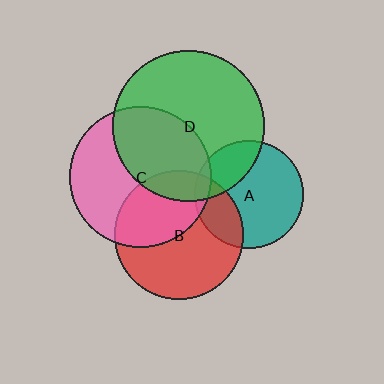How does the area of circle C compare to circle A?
Approximately 1.7 times.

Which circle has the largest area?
Circle D (green).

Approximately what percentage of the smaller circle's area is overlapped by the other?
Approximately 45%.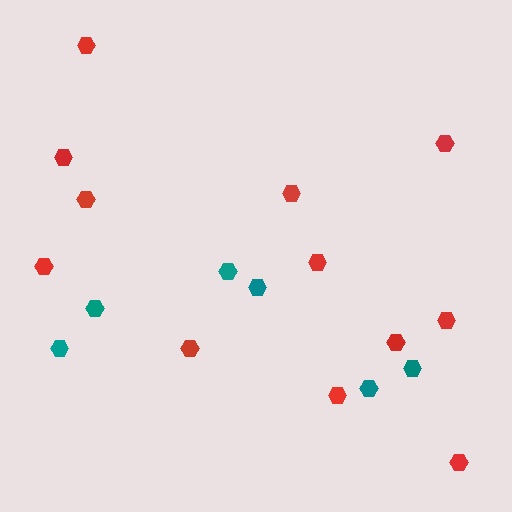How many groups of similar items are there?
There are 2 groups: one group of red hexagons (12) and one group of teal hexagons (6).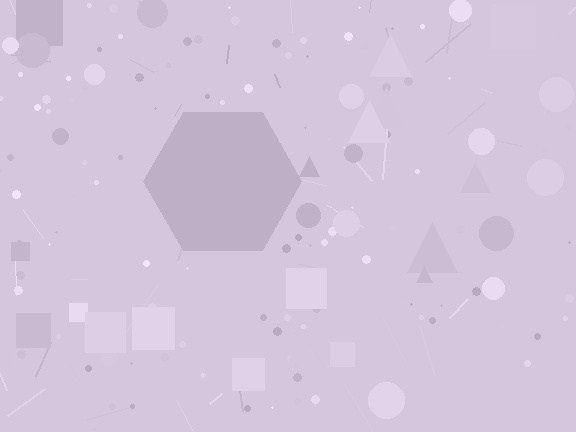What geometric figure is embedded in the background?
A hexagon is embedded in the background.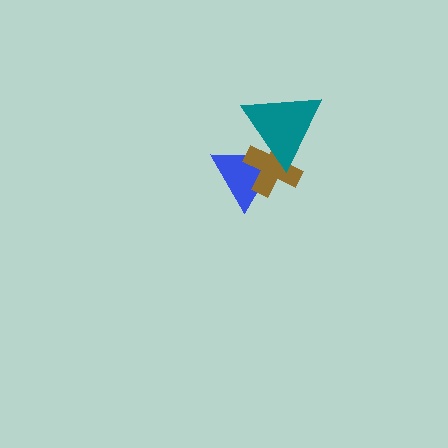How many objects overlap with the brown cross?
2 objects overlap with the brown cross.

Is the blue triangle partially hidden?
Yes, it is partially covered by another shape.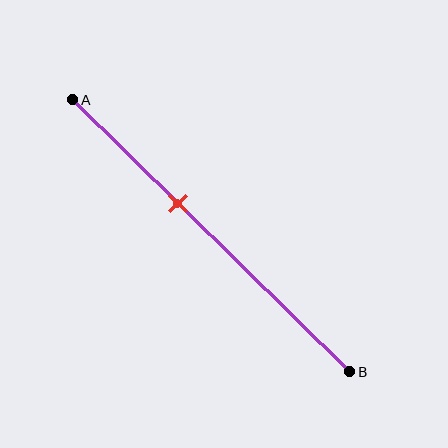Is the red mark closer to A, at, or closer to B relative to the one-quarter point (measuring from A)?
The red mark is closer to point B than the one-quarter point of segment AB.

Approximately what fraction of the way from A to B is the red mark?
The red mark is approximately 40% of the way from A to B.